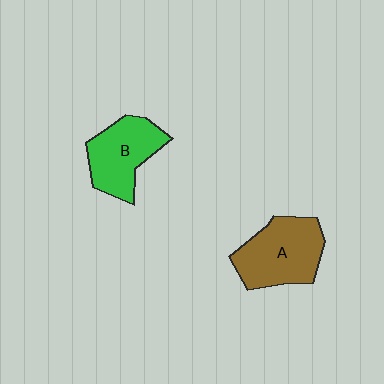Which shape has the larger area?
Shape A (brown).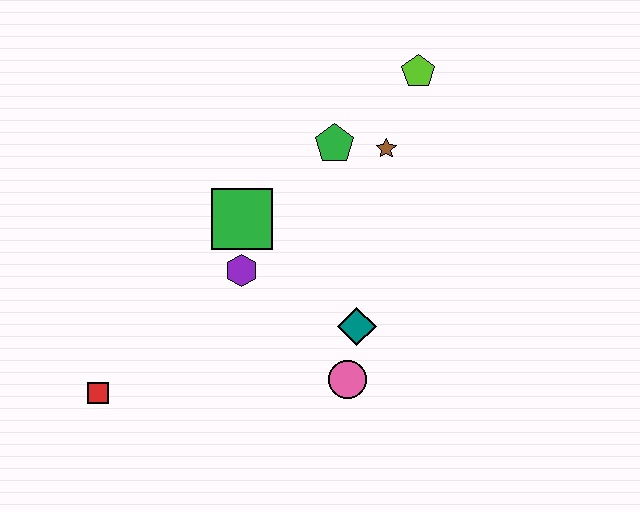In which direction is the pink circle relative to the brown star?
The pink circle is below the brown star.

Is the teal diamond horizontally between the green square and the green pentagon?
No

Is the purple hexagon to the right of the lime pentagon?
No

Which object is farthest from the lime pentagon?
The red square is farthest from the lime pentagon.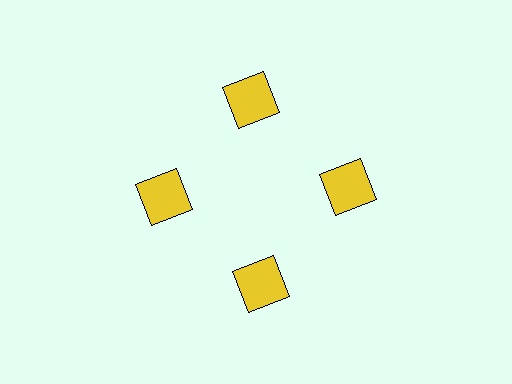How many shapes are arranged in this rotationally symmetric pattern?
There are 4 shapes, arranged in 4 groups of 1.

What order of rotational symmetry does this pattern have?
This pattern has 4-fold rotational symmetry.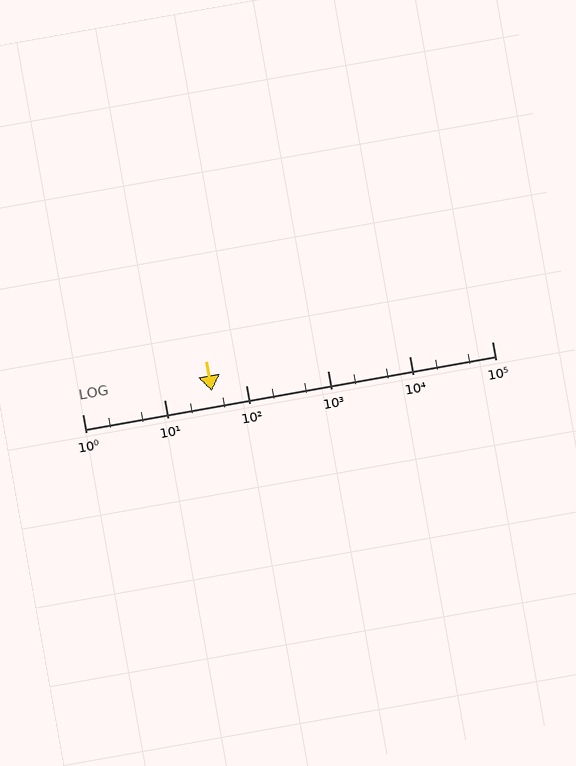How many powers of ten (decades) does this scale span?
The scale spans 5 decades, from 1 to 100000.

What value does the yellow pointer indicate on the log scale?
The pointer indicates approximately 38.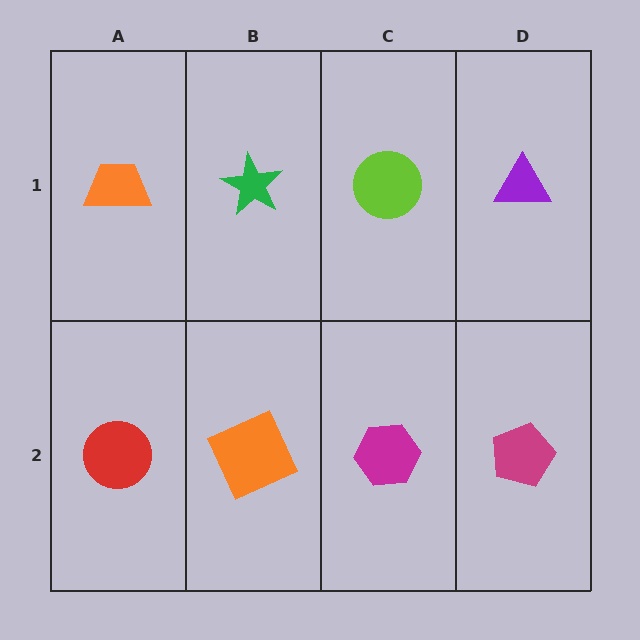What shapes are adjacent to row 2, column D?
A purple triangle (row 1, column D), a magenta hexagon (row 2, column C).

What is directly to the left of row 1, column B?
An orange trapezoid.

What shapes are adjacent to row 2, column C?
A lime circle (row 1, column C), an orange square (row 2, column B), a magenta pentagon (row 2, column D).